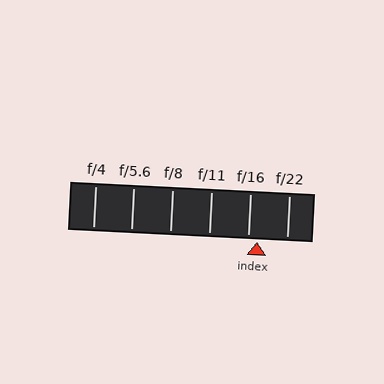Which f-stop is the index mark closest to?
The index mark is closest to f/16.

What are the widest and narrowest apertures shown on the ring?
The widest aperture shown is f/4 and the narrowest is f/22.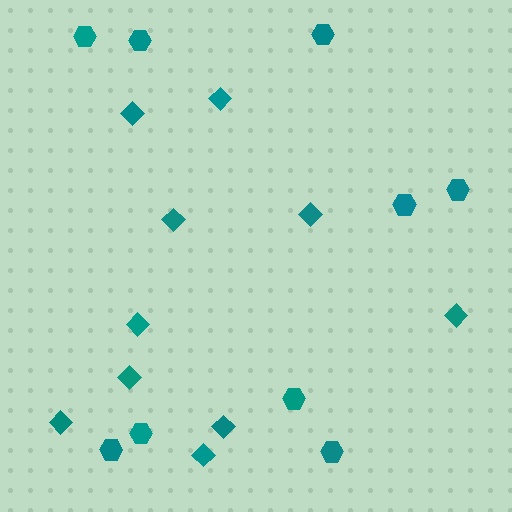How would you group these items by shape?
There are 2 groups: one group of diamonds (10) and one group of hexagons (9).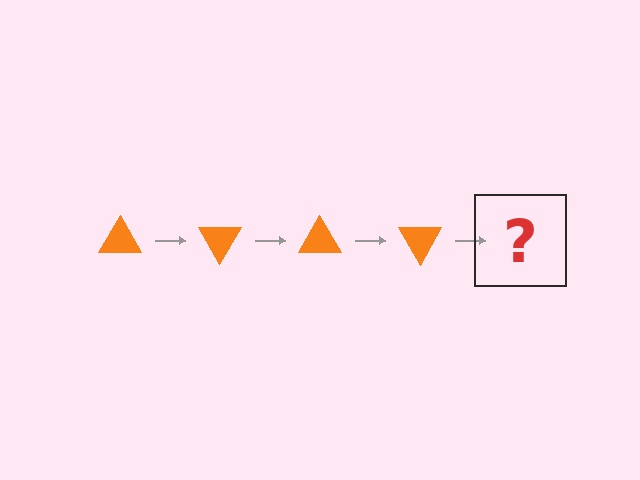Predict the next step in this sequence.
The next step is an orange triangle rotated 240 degrees.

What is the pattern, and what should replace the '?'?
The pattern is that the triangle rotates 60 degrees each step. The '?' should be an orange triangle rotated 240 degrees.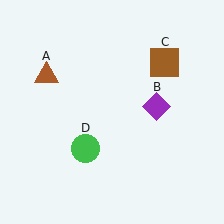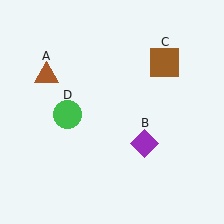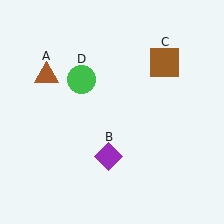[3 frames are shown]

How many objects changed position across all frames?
2 objects changed position: purple diamond (object B), green circle (object D).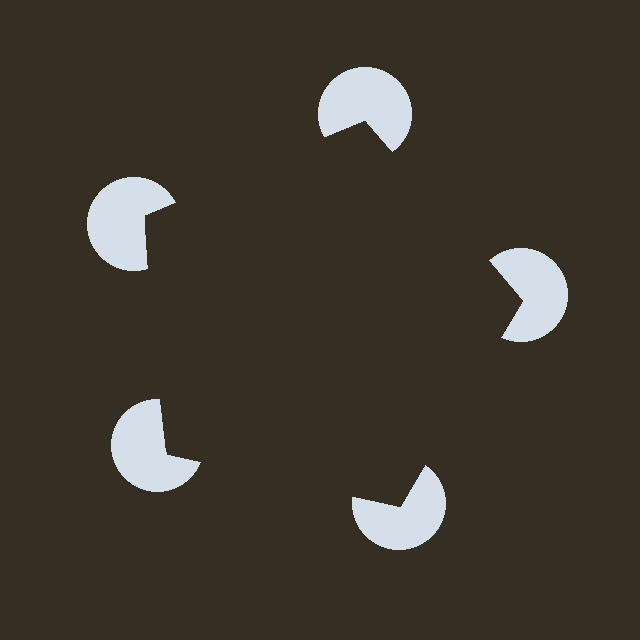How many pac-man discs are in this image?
There are 5 — one at each vertex of the illusory pentagon.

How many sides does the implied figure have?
5 sides.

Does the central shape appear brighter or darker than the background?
It typically appears slightly darker than the background, even though no actual brightness change is drawn.